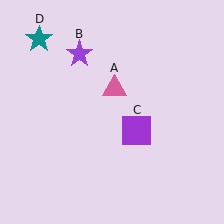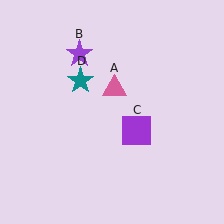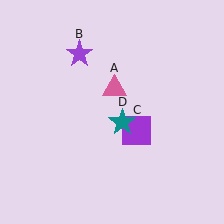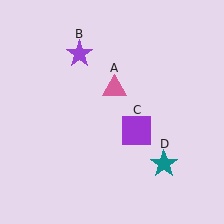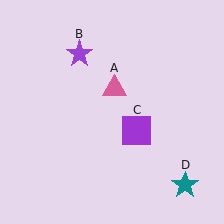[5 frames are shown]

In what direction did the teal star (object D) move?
The teal star (object D) moved down and to the right.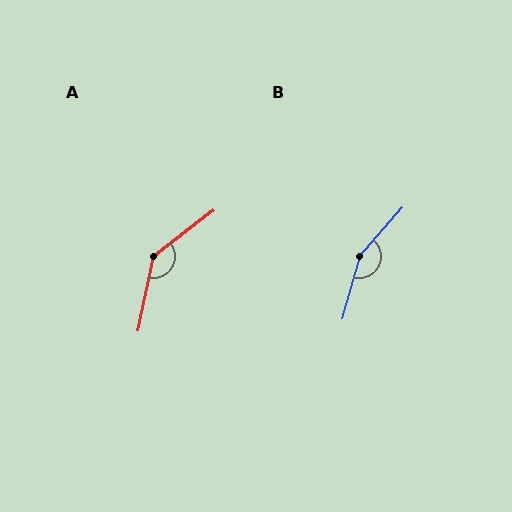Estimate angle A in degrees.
Approximately 139 degrees.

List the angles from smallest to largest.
A (139°), B (154°).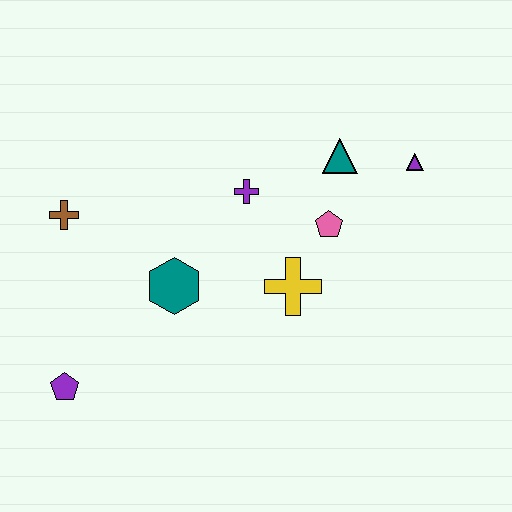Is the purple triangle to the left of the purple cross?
No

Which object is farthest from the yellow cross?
The purple pentagon is farthest from the yellow cross.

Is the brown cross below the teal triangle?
Yes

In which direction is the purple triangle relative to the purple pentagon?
The purple triangle is to the right of the purple pentagon.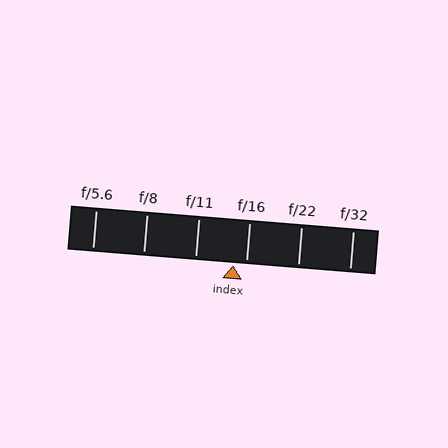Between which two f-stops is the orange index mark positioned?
The index mark is between f/11 and f/16.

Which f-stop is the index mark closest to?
The index mark is closest to f/16.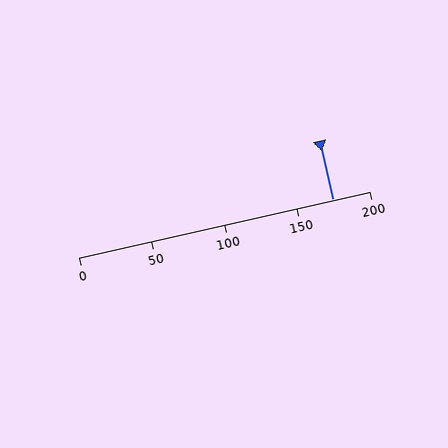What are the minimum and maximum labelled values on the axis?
The axis runs from 0 to 200.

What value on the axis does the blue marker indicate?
The marker indicates approximately 175.